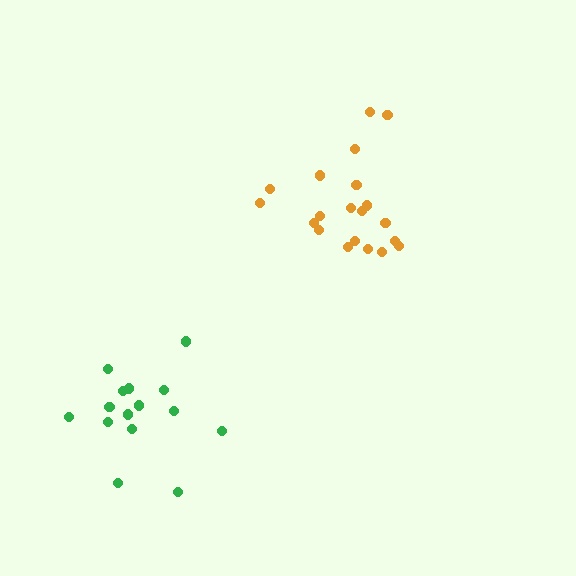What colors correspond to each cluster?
The clusters are colored: orange, green.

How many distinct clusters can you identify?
There are 2 distinct clusters.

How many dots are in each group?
Group 1: 20 dots, Group 2: 15 dots (35 total).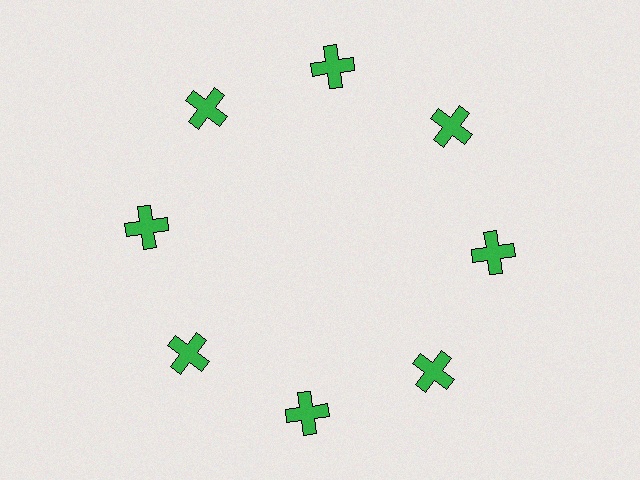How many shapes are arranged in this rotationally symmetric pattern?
There are 8 shapes, arranged in 8 groups of 1.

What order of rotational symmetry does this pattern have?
This pattern has 8-fold rotational symmetry.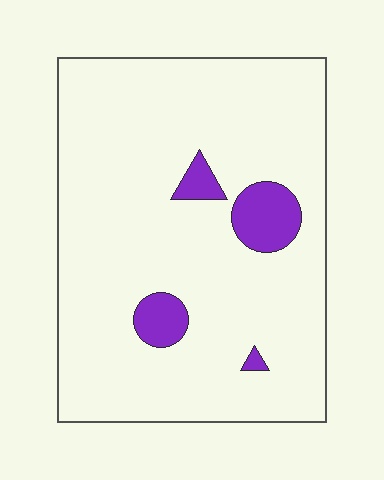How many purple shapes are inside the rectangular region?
4.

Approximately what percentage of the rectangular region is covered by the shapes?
Approximately 10%.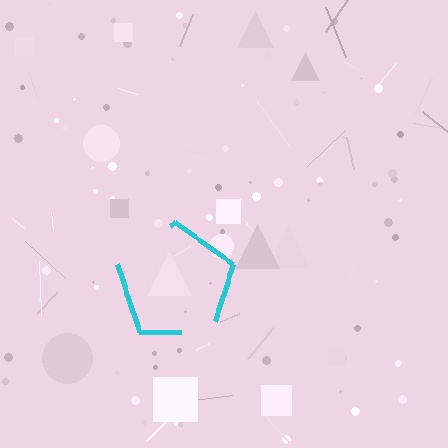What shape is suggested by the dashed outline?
The dashed outline suggests a pentagon.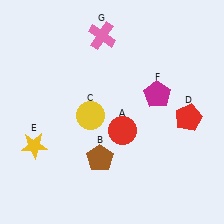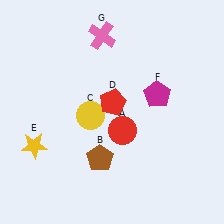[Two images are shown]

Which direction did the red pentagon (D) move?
The red pentagon (D) moved left.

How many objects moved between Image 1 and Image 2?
1 object moved between the two images.